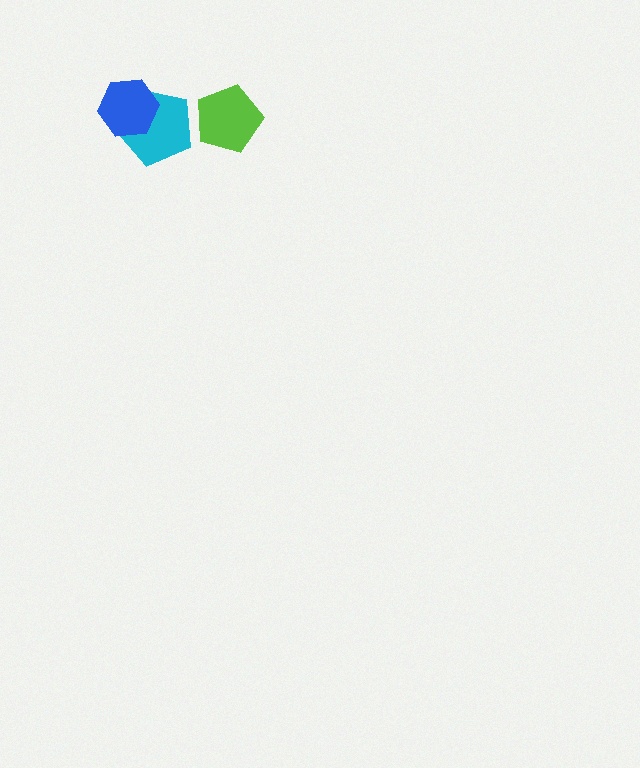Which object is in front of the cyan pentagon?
The blue hexagon is in front of the cyan pentagon.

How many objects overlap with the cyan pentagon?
1 object overlaps with the cyan pentagon.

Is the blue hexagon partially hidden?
No, no other shape covers it.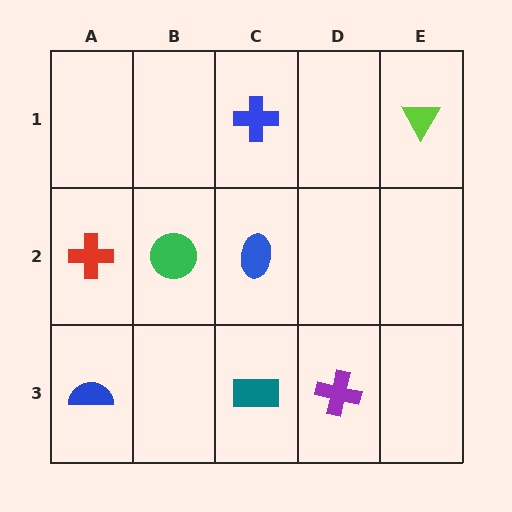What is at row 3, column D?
A purple cross.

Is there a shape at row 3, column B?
No, that cell is empty.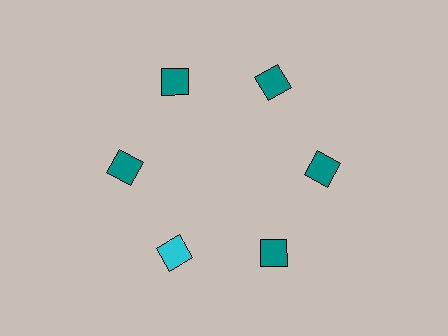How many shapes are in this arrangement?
There are 6 shapes arranged in a ring pattern.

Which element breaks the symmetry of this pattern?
The cyan diamond at roughly the 7 o'clock position breaks the symmetry. All other shapes are teal diamonds.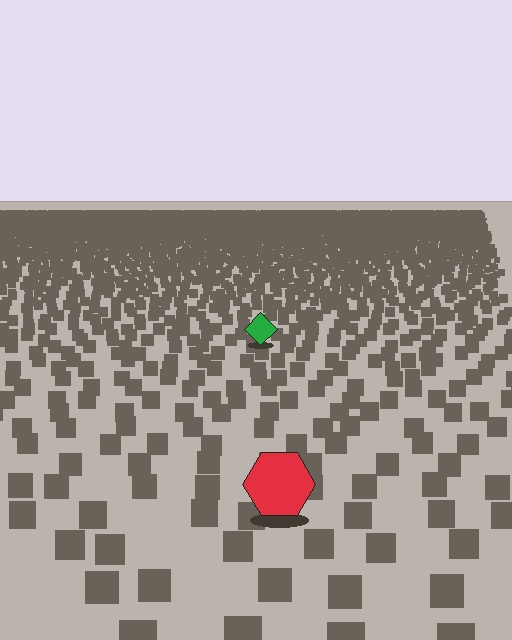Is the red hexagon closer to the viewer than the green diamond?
Yes. The red hexagon is closer — you can tell from the texture gradient: the ground texture is coarser near it.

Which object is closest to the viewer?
The red hexagon is closest. The texture marks near it are larger and more spread out.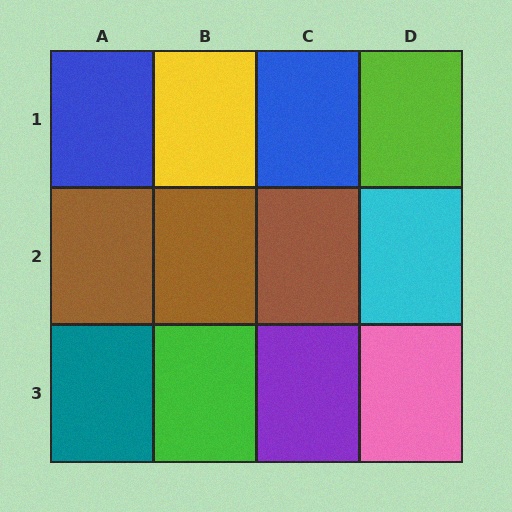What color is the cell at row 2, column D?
Cyan.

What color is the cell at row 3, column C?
Purple.